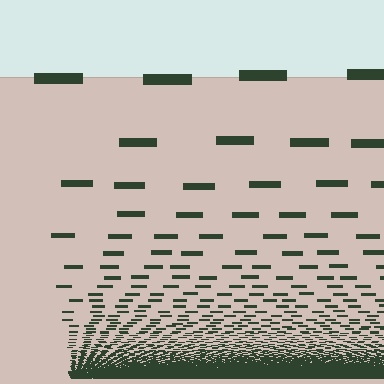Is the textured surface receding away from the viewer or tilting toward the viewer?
The surface appears to tilt toward the viewer. Texture elements get larger and sparser toward the top.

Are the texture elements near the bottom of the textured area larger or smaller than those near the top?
Smaller. The gradient is inverted — elements near the bottom are smaller and denser.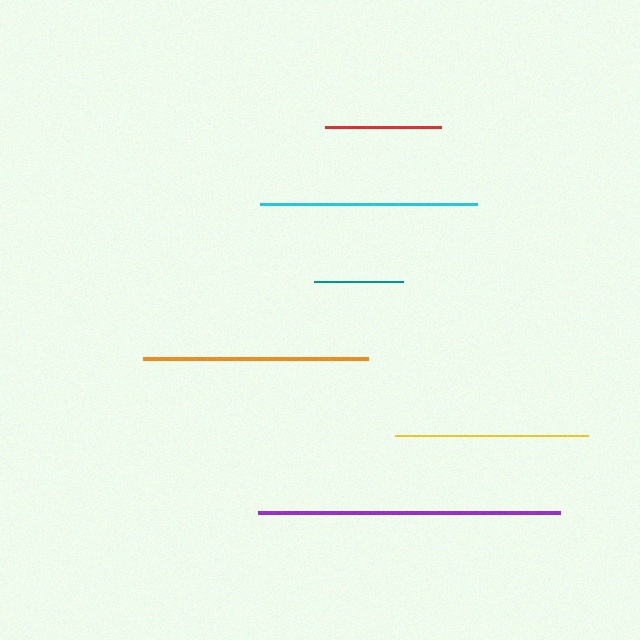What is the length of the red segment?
The red segment is approximately 116 pixels long.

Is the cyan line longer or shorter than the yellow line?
The cyan line is longer than the yellow line.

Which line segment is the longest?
The purple line is the longest at approximately 303 pixels.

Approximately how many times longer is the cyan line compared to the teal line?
The cyan line is approximately 2.4 times the length of the teal line.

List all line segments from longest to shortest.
From longest to shortest: purple, orange, cyan, yellow, red, teal.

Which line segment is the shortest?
The teal line is the shortest at approximately 89 pixels.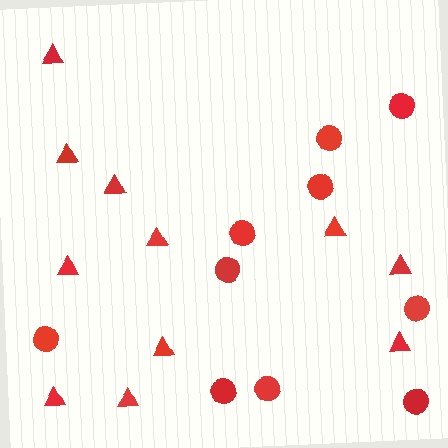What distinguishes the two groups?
There are 2 groups: one group of circles (10) and one group of triangles (11).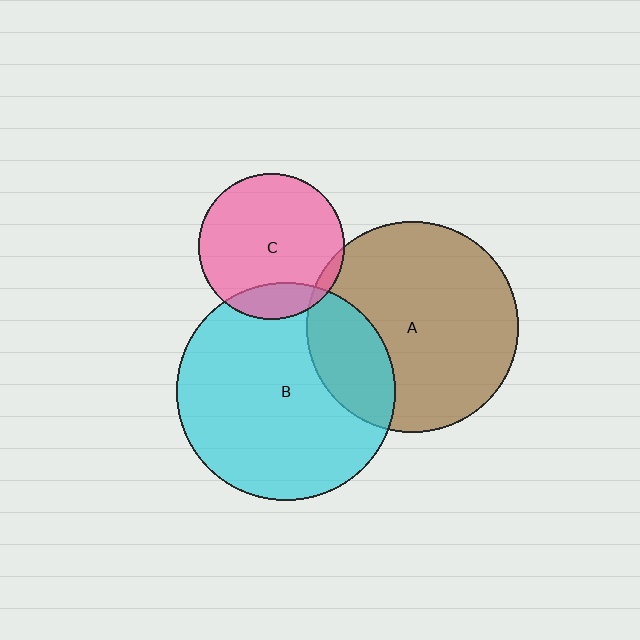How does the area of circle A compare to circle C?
Approximately 2.1 times.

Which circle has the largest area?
Circle B (cyan).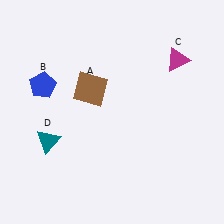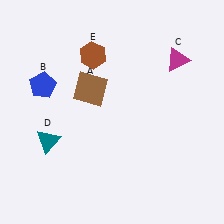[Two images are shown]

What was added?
A brown hexagon (E) was added in Image 2.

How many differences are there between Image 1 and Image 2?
There is 1 difference between the two images.